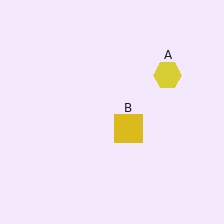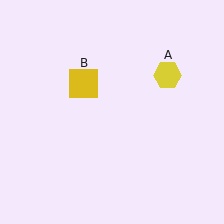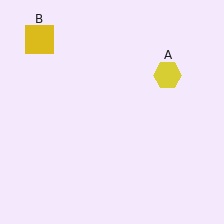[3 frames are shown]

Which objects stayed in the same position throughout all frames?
Yellow hexagon (object A) remained stationary.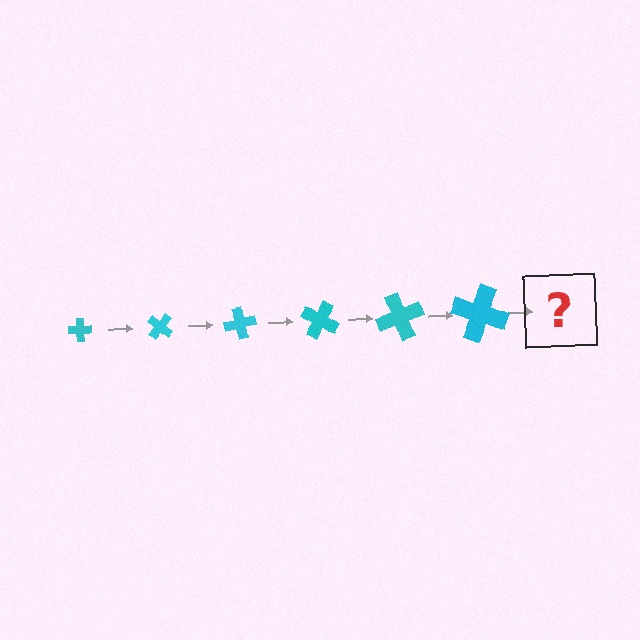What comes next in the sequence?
The next element should be a cross, larger than the previous one and rotated 240 degrees from the start.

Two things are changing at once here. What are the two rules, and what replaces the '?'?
The two rules are that the cross grows larger each step and it rotates 40 degrees each step. The '?' should be a cross, larger than the previous one and rotated 240 degrees from the start.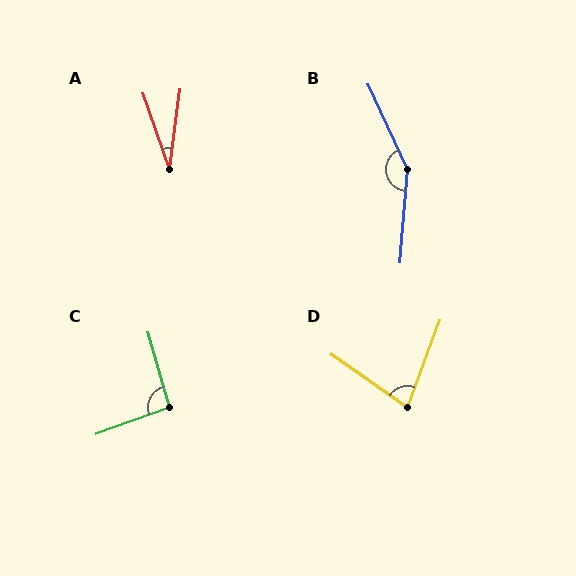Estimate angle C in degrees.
Approximately 94 degrees.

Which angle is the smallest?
A, at approximately 26 degrees.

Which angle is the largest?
B, at approximately 151 degrees.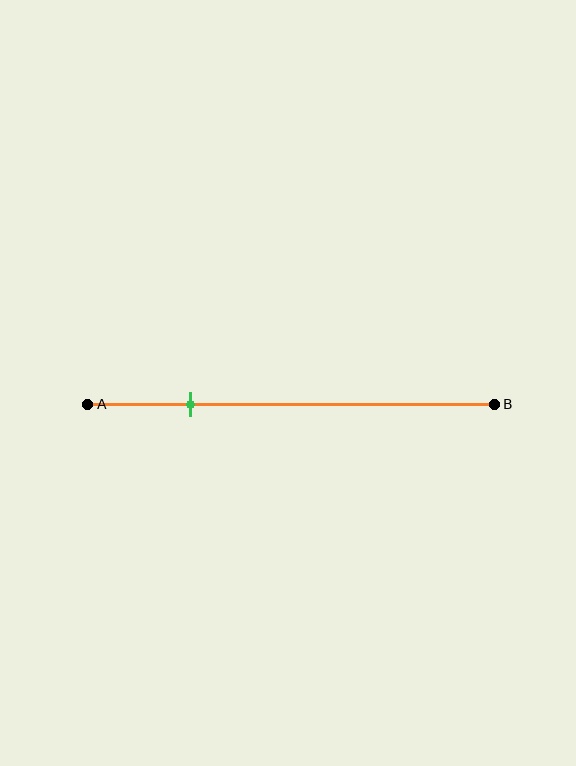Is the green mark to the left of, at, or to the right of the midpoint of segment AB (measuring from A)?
The green mark is to the left of the midpoint of segment AB.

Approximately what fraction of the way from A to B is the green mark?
The green mark is approximately 25% of the way from A to B.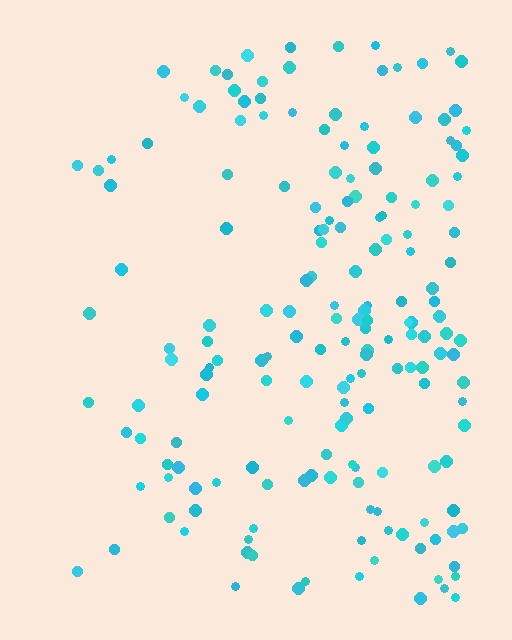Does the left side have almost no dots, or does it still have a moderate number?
Still a moderate number, just noticeably fewer than the right.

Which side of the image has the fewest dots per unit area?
The left.